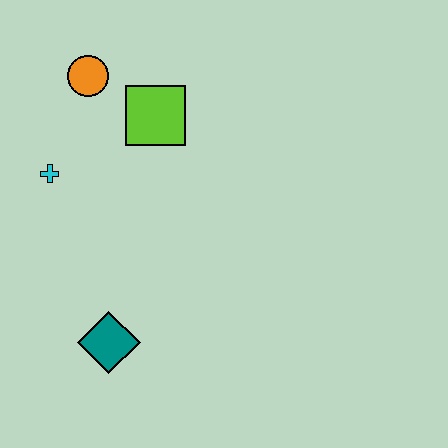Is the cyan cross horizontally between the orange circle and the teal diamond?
No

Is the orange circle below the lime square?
No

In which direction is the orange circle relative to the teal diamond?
The orange circle is above the teal diamond.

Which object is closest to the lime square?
The orange circle is closest to the lime square.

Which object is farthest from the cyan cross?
The teal diamond is farthest from the cyan cross.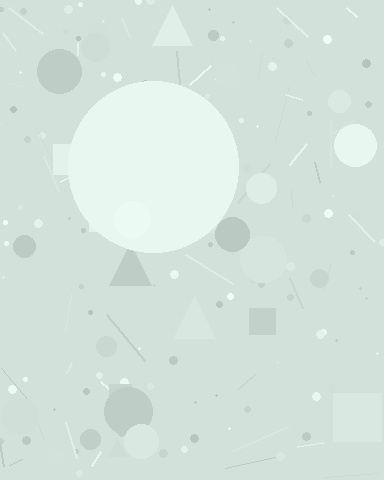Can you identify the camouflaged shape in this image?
The camouflaged shape is a circle.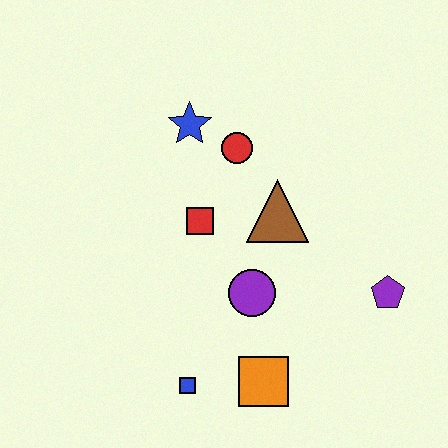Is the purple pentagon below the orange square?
No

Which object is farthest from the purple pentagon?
The blue star is farthest from the purple pentagon.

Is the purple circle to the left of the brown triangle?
Yes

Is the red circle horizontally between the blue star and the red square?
No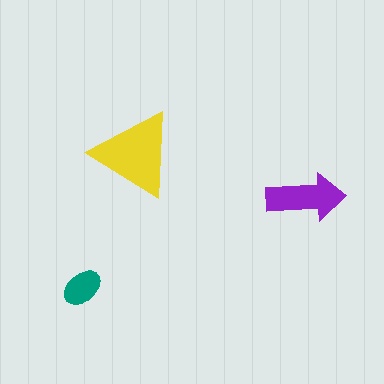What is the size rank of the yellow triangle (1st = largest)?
1st.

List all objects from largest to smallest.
The yellow triangle, the purple arrow, the teal ellipse.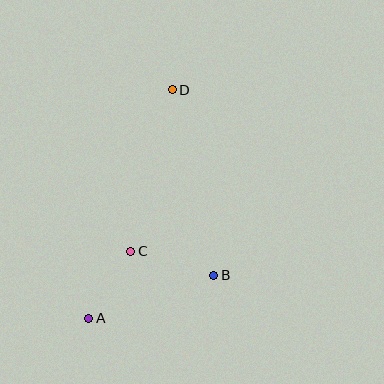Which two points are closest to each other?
Points A and C are closest to each other.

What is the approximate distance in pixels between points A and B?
The distance between A and B is approximately 132 pixels.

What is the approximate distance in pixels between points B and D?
The distance between B and D is approximately 190 pixels.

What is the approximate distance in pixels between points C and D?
The distance between C and D is approximately 167 pixels.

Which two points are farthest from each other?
Points A and D are farthest from each other.